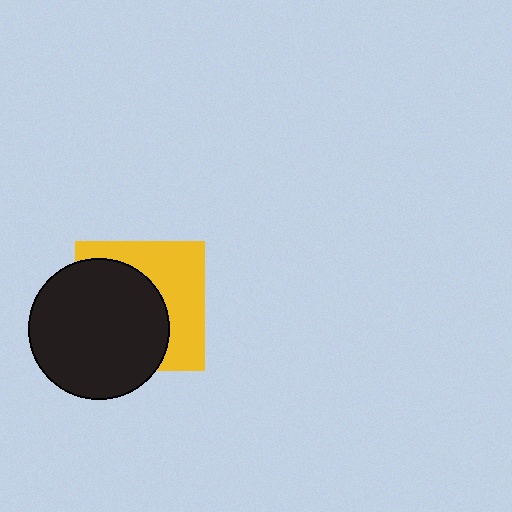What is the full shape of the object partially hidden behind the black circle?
The partially hidden object is a yellow square.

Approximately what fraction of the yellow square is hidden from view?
Roughly 56% of the yellow square is hidden behind the black circle.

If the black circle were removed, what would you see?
You would see the complete yellow square.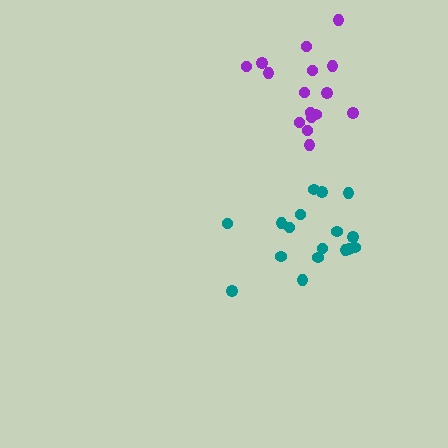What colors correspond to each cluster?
The clusters are colored: purple, teal.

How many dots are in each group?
Group 1: 16 dots, Group 2: 17 dots (33 total).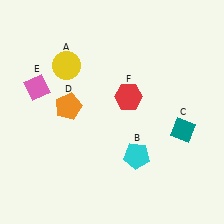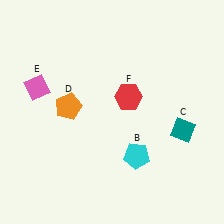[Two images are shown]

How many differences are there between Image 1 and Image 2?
There is 1 difference between the two images.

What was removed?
The yellow circle (A) was removed in Image 2.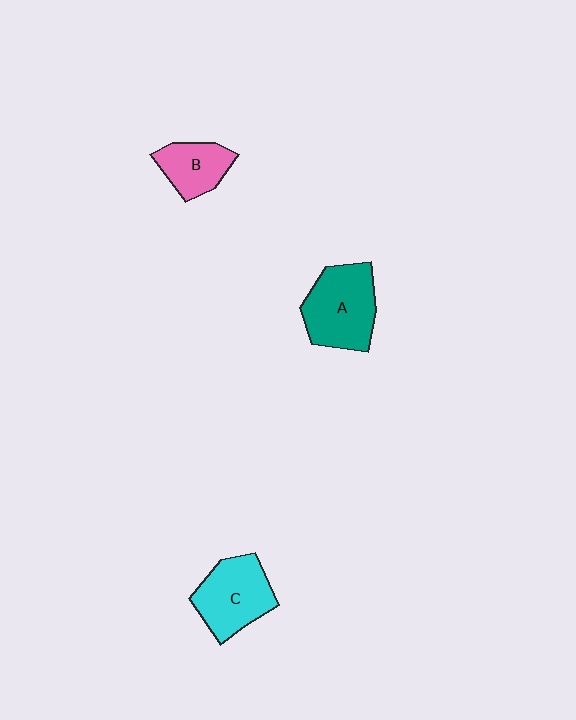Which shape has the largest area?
Shape A (teal).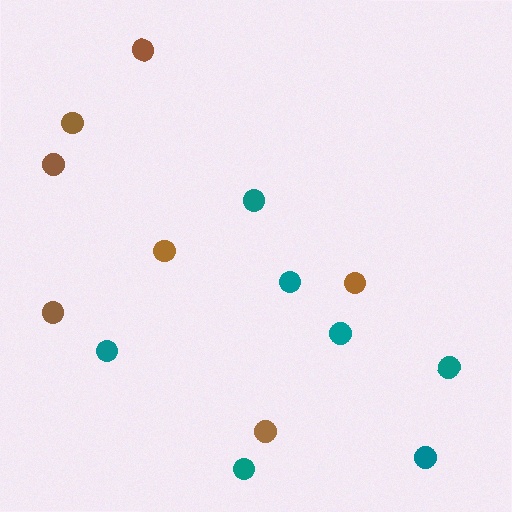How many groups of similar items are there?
There are 2 groups: one group of teal circles (7) and one group of brown circles (7).